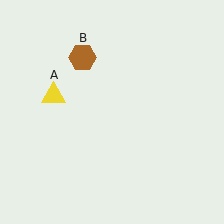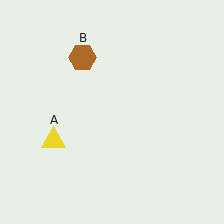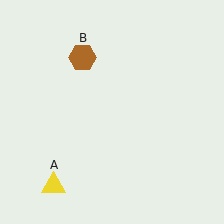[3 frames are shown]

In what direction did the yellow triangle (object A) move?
The yellow triangle (object A) moved down.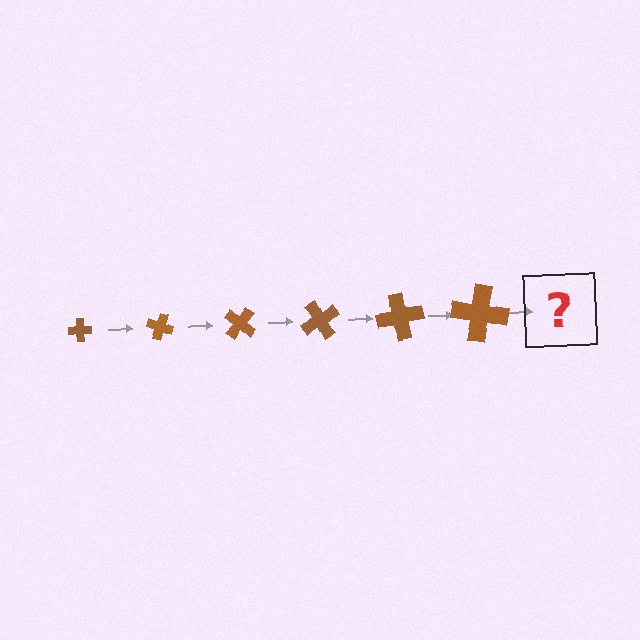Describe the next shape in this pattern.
It should be a cross, larger than the previous one and rotated 120 degrees from the start.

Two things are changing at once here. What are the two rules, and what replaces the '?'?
The two rules are that the cross grows larger each step and it rotates 20 degrees each step. The '?' should be a cross, larger than the previous one and rotated 120 degrees from the start.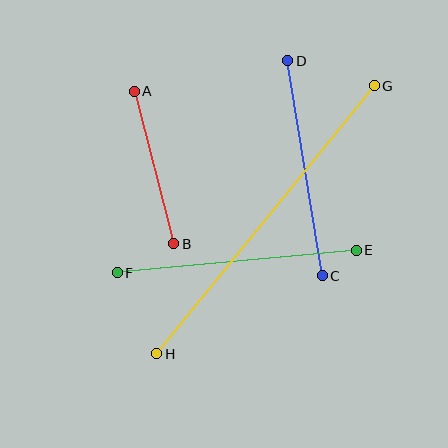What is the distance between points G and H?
The distance is approximately 345 pixels.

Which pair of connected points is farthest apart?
Points G and H are farthest apart.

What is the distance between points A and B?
The distance is approximately 158 pixels.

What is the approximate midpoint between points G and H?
The midpoint is at approximately (266, 220) pixels.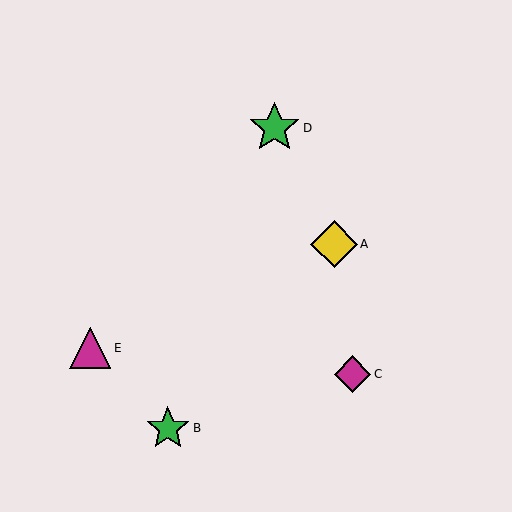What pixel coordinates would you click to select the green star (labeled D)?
Click at (274, 128) to select the green star D.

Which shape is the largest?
The green star (labeled D) is the largest.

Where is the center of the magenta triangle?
The center of the magenta triangle is at (90, 348).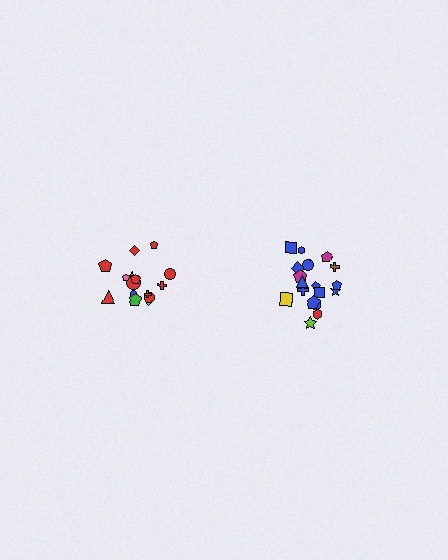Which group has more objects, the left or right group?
The right group.